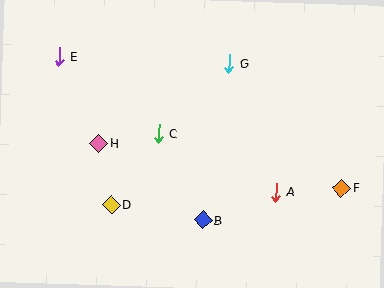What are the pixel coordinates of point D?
Point D is at (112, 205).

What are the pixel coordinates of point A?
Point A is at (276, 192).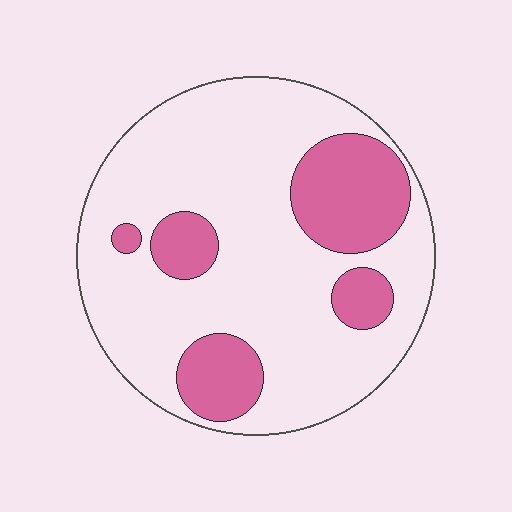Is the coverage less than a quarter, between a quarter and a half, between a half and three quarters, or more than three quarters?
Less than a quarter.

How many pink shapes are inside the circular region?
5.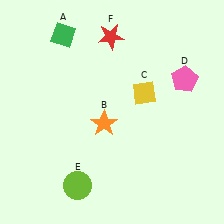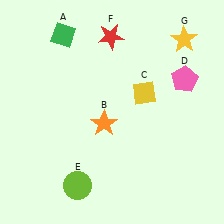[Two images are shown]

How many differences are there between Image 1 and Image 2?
There is 1 difference between the two images.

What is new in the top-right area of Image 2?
A yellow star (G) was added in the top-right area of Image 2.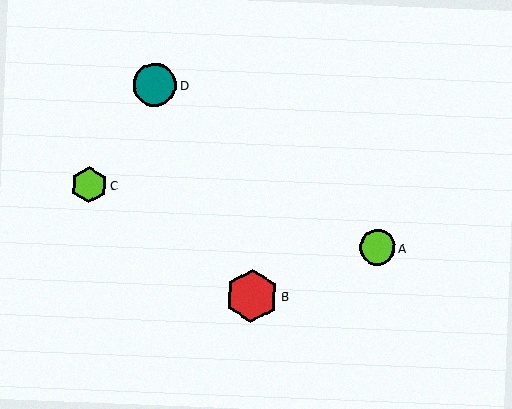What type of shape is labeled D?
Shape D is a teal circle.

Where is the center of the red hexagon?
The center of the red hexagon is at (252, 296).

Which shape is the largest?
The red hexagon (labeled B) is the largest.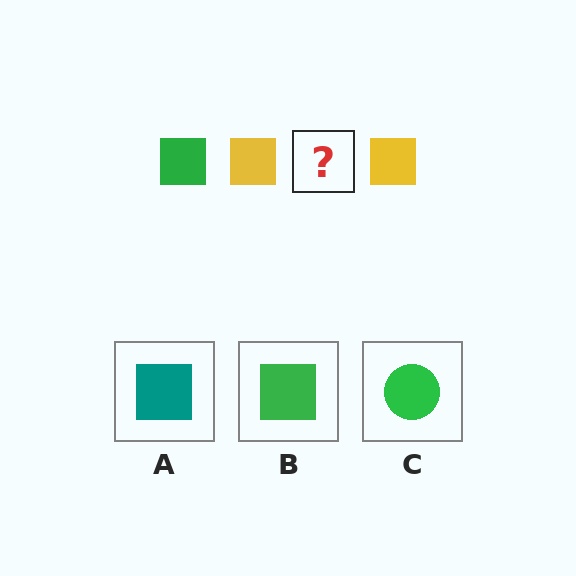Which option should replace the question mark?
Option B.